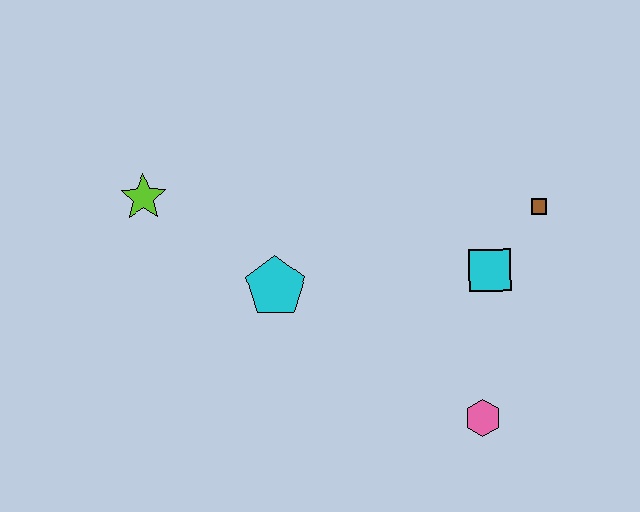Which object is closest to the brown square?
The cyan square is closest to the brown square.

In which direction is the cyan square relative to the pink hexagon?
The cyan square is above the pink hexagon.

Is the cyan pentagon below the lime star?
Yes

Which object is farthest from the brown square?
The lime star is farthest from the brown square.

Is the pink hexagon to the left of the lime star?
No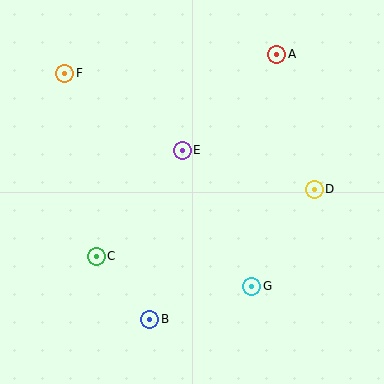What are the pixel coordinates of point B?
Point B is at (150, 319).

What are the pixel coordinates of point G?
Point G is at (252, 286).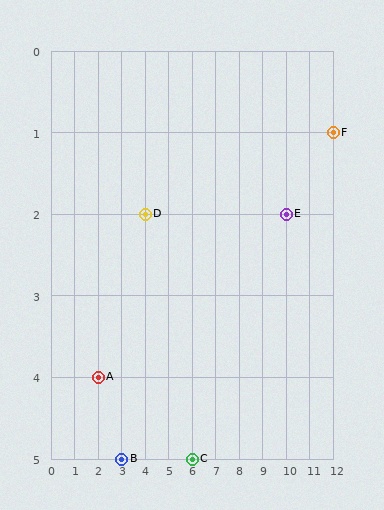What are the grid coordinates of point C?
Point C is at grid coordinates (6, 5).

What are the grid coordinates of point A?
Point A is at grid coordinates (2, 4).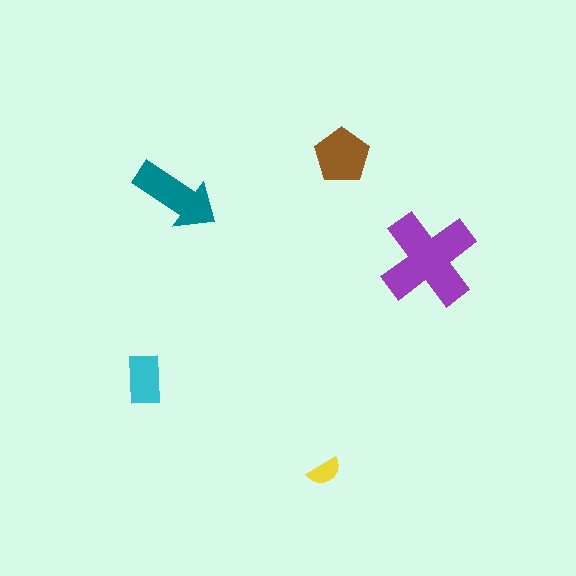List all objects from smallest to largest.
The yellow semicircle, the cyan rectangle, the brown pentagon, the teal arrow, the purple cross.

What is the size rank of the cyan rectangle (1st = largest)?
4th.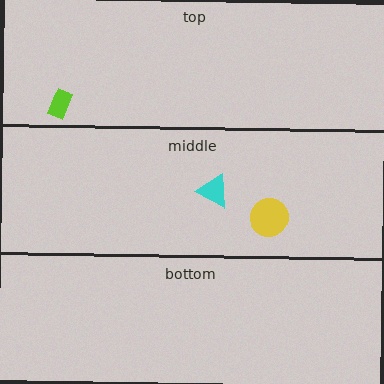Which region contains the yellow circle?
The middle region.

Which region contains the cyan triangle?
The middle region.